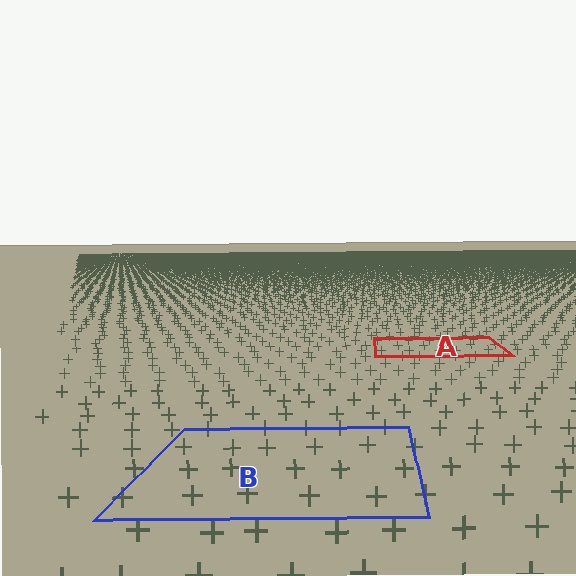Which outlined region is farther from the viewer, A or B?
Region A is farther from the viewer — the texture elements inside it appear smaller and more densely packed.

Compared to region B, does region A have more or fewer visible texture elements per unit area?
Region A has more texture elements per unit area — they are packed more densely because it is farther away.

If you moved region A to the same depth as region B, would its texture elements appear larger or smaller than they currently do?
They would appear larger. At a closer depth, the same texture elements are projected at a bigger on-screen size.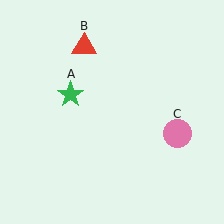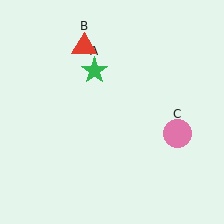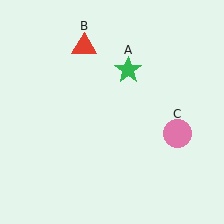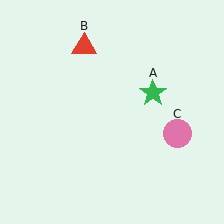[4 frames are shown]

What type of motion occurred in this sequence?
The green star (object A) rotated clockwise around the center of the scene.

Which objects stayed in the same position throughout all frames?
Red triangle (object B) and pink circle (object C) remained stationary.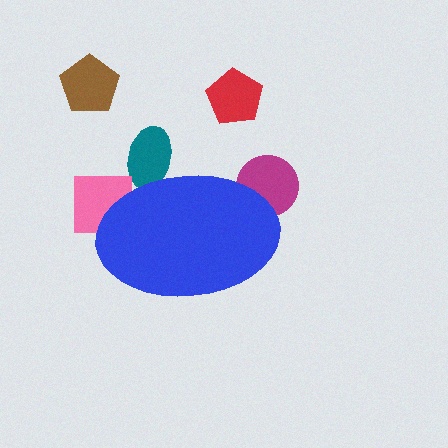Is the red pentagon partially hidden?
No, the red pentagon is fully visible.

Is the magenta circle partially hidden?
Yes, the magenta circle is partially hidden behind the blue ellipse.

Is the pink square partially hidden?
Yes, the pink square is partially hidden behind the blue ellipse.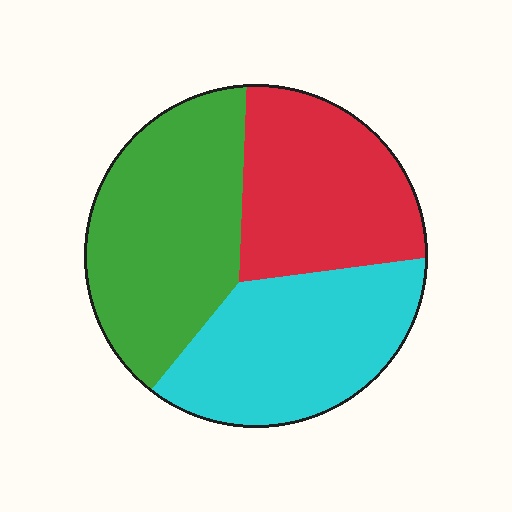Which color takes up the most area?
Green, at roughly 35%.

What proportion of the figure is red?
Red covers 30% of the figure.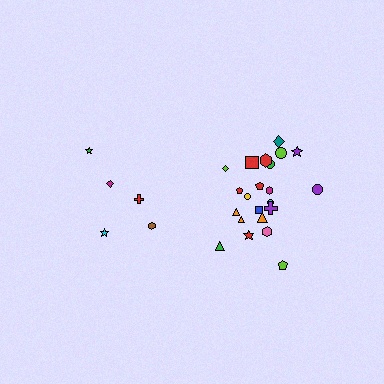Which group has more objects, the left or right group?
The right group.